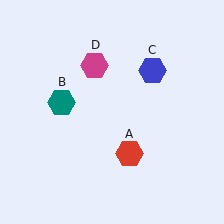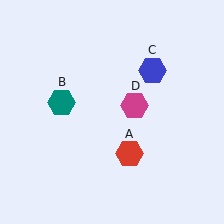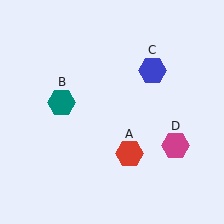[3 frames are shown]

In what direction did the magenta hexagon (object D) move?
The magenta hexagon (object D) moved down and to the right.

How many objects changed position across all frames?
1 object changed position: magenta hexagon (object D).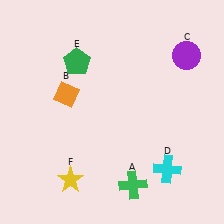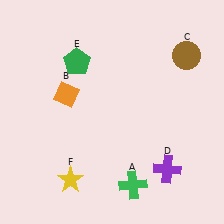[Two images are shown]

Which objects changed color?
C changed from purple to brown. D changed from cyan to purple.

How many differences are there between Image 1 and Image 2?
There are 2 differences between the two images.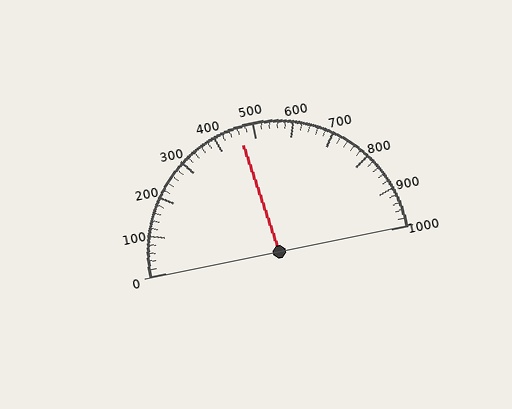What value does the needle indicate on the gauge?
The needle indicates approximately 460.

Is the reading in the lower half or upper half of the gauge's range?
The reading is in the lower half of the range (0 to 1000).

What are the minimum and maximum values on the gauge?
The gauge ranges from 0 to 1000.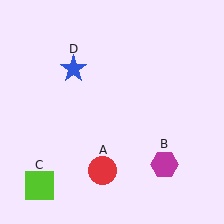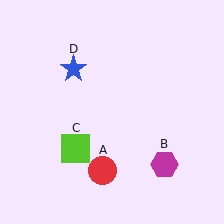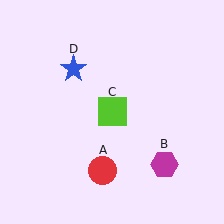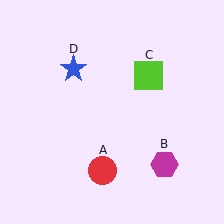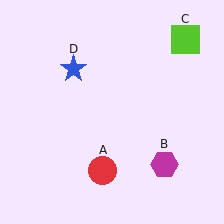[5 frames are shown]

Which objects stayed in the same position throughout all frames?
Red circle (object A) and magenta hexagon (object B) and blue star (object D) remained stationary.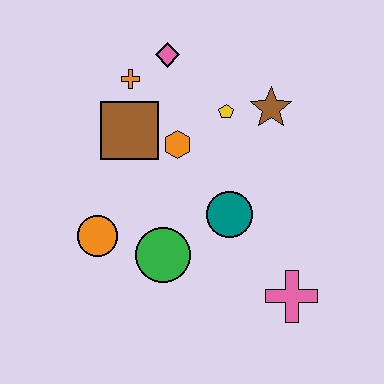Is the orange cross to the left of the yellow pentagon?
Yes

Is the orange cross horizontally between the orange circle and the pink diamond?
Yes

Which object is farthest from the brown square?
The pink cross is farthest from the brown square.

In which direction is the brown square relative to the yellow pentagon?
The brown square is to the left of the yellow pentagon.